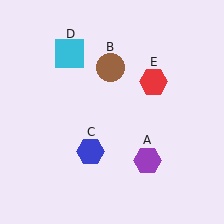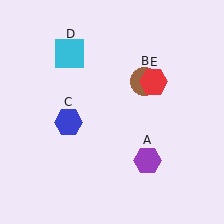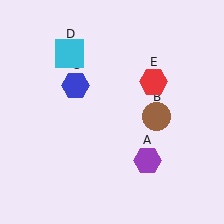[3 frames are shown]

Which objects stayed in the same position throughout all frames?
Purple hexagon (object A) and cyan square (object D) and red hexagon (object E) remained stationary.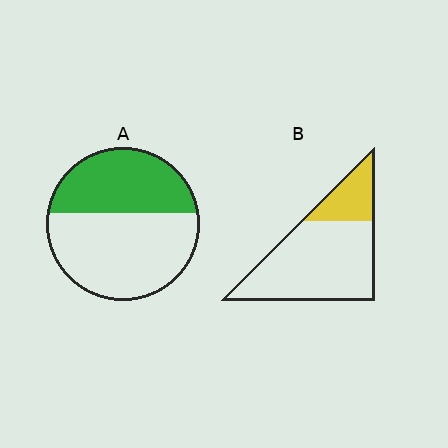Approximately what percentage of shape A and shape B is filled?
A is approximately 40% and B is approximately 25%.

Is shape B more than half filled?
No.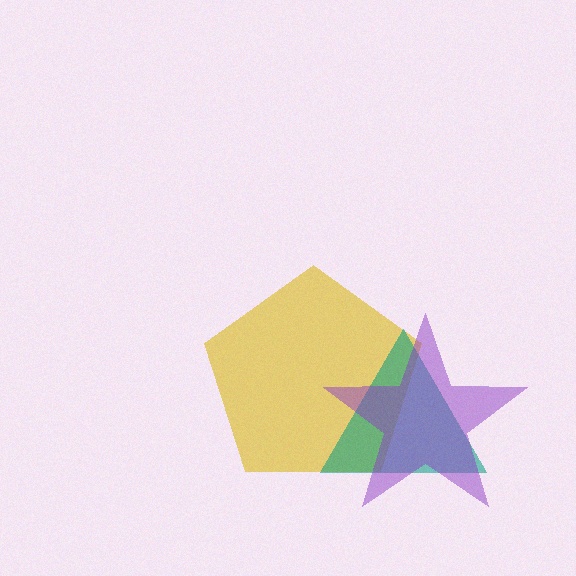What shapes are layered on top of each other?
The layered shapes are: a yellow pentagon, a teal triangle, a purple star.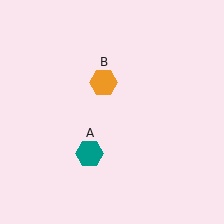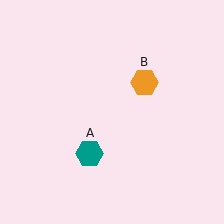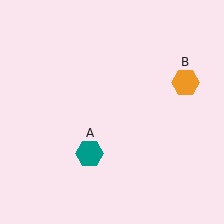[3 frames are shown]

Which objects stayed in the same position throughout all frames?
Teal hexagon (object A) remained stationary.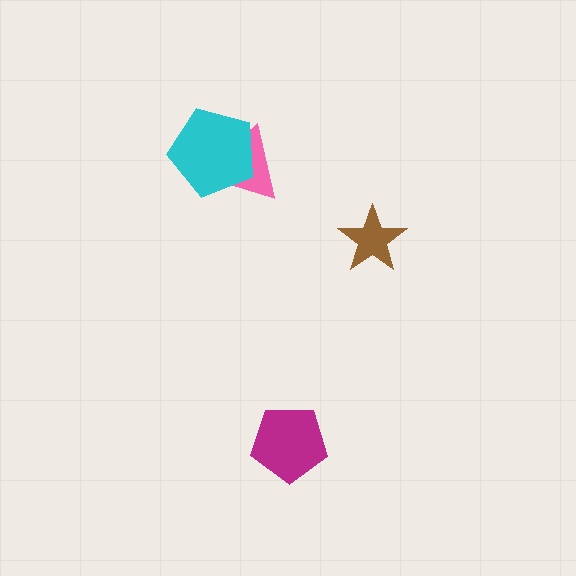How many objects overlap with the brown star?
0 objects overlap with the brown star.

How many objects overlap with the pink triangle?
1 object overlaps with the pink triangle.